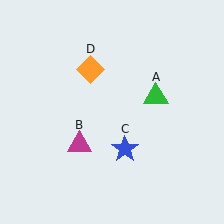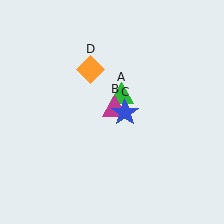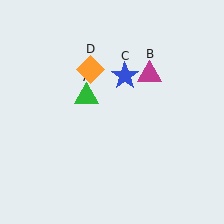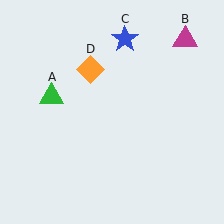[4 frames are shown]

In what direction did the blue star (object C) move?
The blue star (object C) moved up.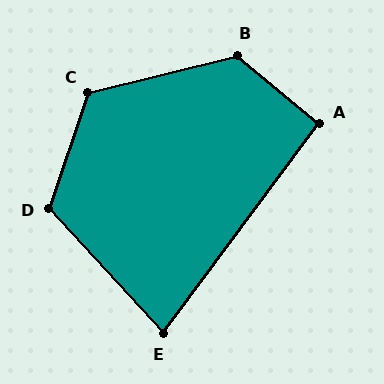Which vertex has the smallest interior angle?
E, at approximately 79 degrees.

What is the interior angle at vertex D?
Approximately 119 degrees (obtuse).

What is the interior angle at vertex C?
Approximately 123 degrees (obtuse).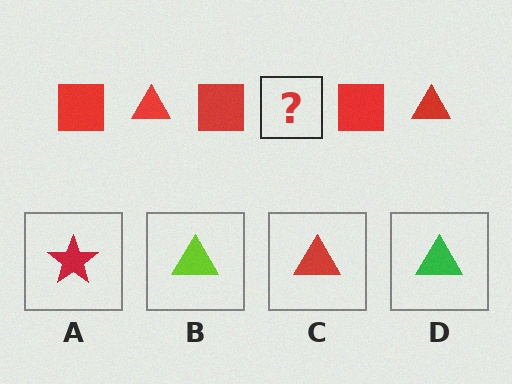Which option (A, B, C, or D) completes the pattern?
C.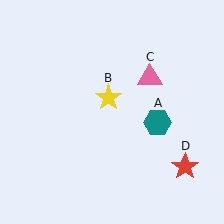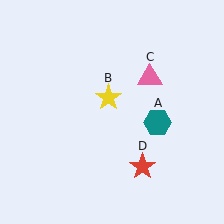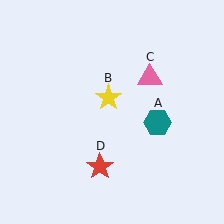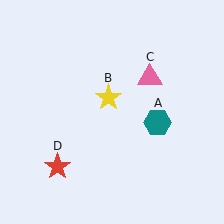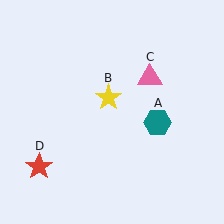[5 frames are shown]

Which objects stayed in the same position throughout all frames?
Teal hexagon (object A) and yellow star (object B) and pink triangle (object C) remained stationary.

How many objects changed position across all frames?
1 object changed position: red star (object D).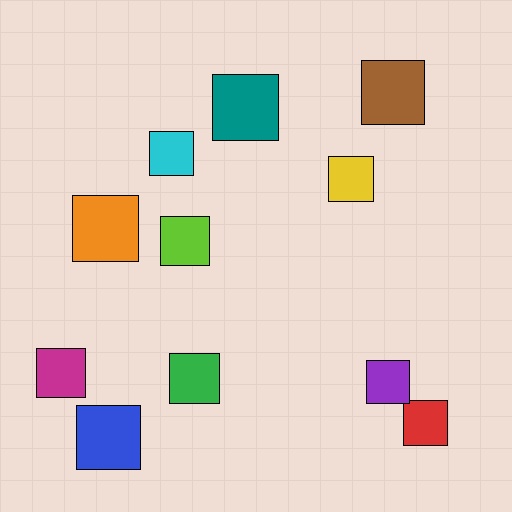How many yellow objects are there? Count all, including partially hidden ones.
There is 1 yellow object.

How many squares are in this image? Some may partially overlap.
There are 11 squares.